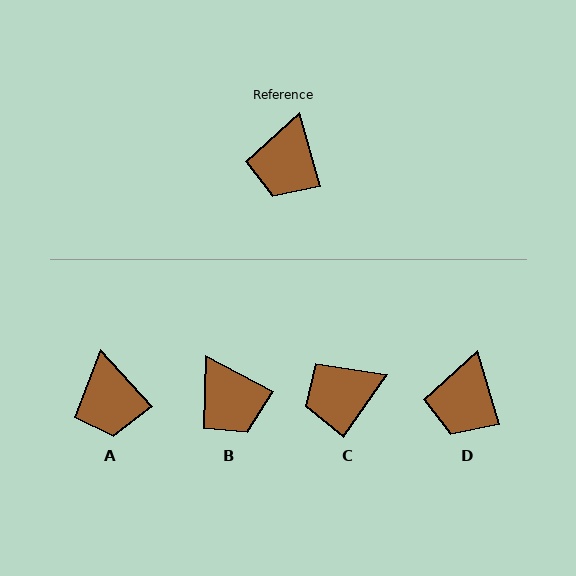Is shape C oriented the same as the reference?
No, it is off by about 50 degrees.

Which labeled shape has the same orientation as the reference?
D.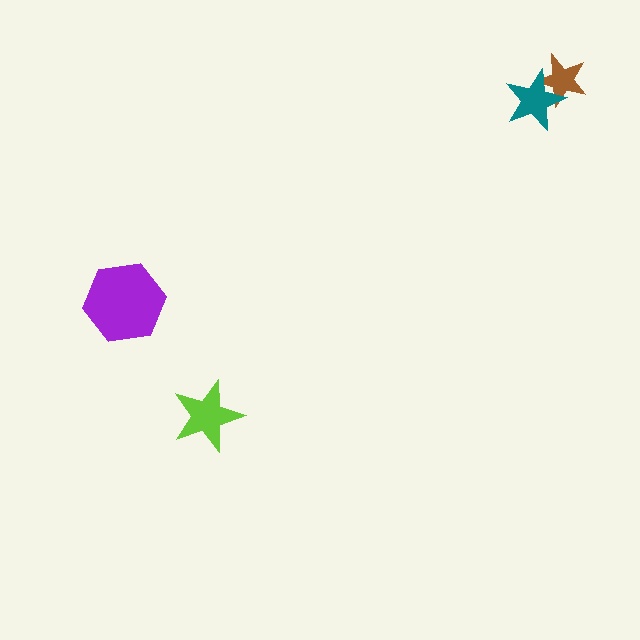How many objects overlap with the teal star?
1 object overlaps with the teal star.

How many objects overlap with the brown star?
1 object overlaps with the brown star.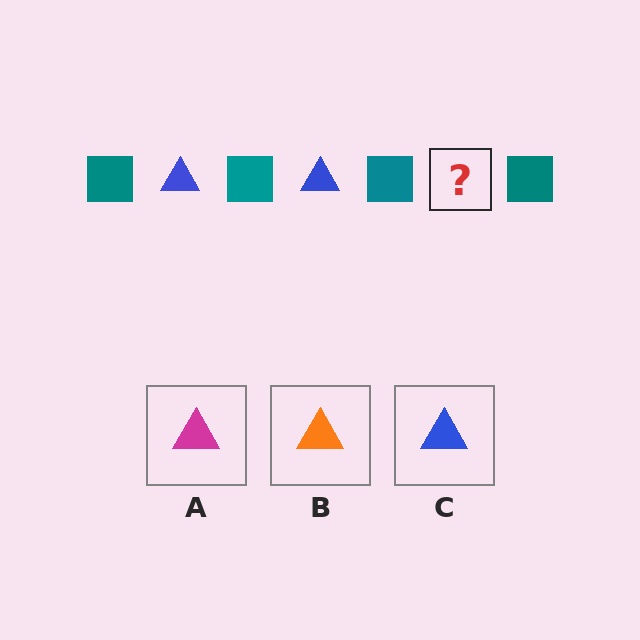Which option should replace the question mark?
Option C.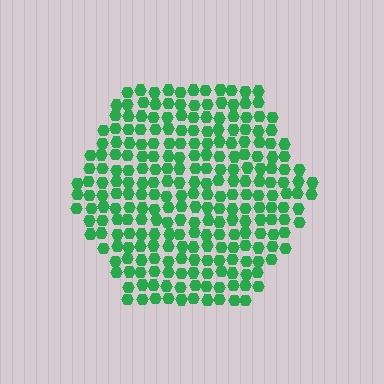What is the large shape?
The large shape is a hexagon.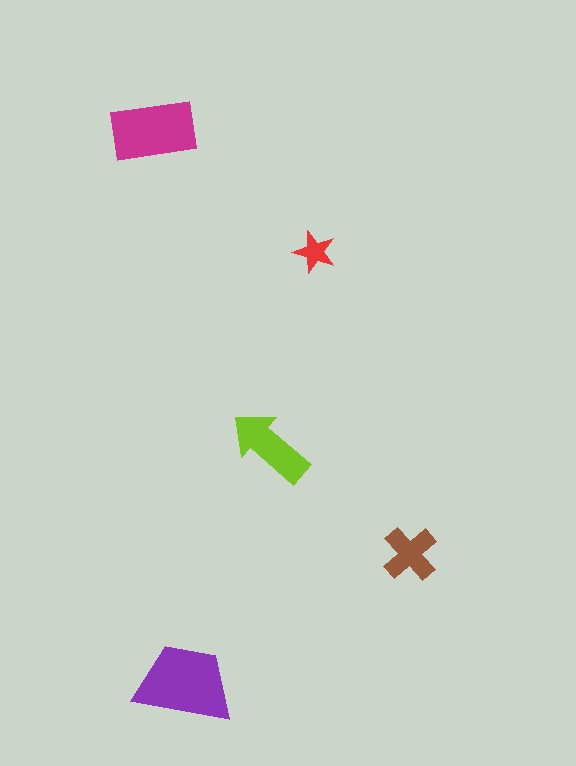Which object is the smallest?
The red star.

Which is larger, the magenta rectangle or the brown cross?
The magenta rectangle.